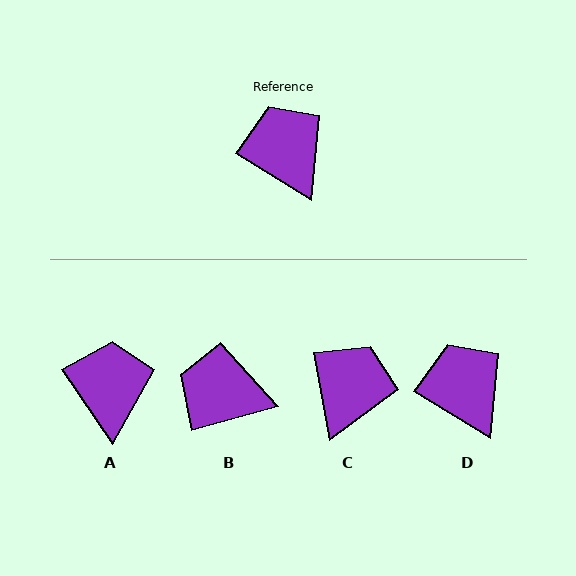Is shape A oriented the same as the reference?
No, it is off by about 25 degrees.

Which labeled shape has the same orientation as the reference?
D.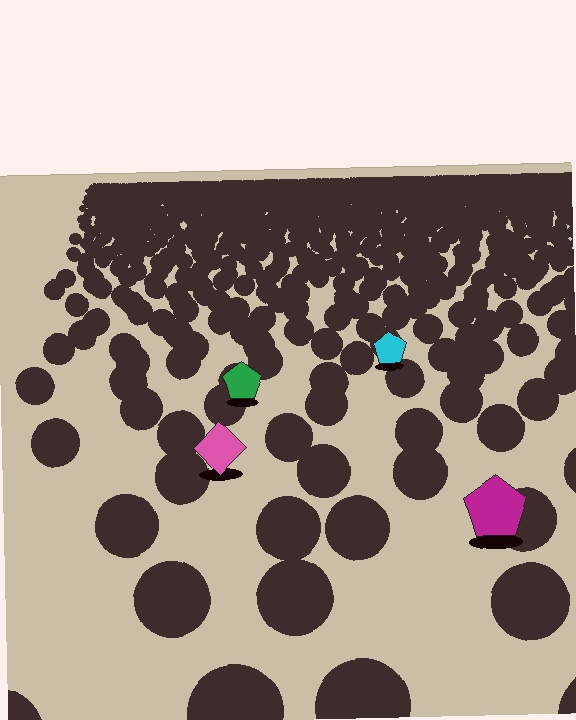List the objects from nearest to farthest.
From nearest to farthest: the magenta pentagon, the pink diamond, the green pentagon, the cyan pentagon.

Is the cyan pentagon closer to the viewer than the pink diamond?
No. The pink diamond is closer — you can tell from the texture gradient: the ground texture is coarser near it.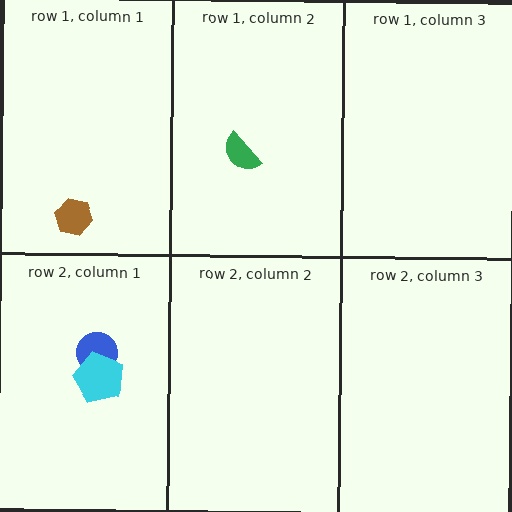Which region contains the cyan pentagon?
The row 2, column 1 region.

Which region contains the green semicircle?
The row 1, column 2 region.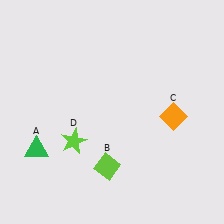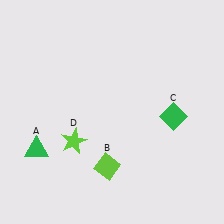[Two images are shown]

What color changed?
The diamond (C) changed from orange in Image 1 to green in Image 2.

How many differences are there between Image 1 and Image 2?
There is 1 difference between the two images.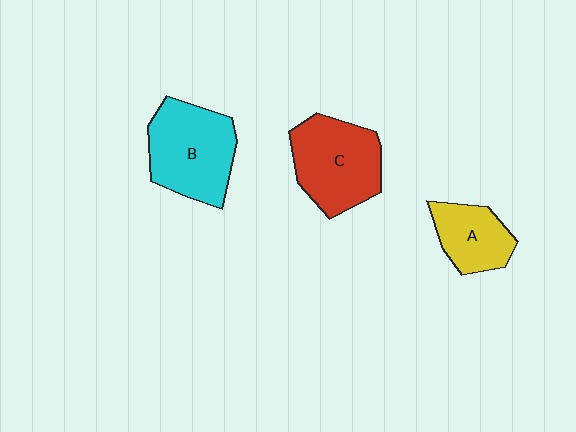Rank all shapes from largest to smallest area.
From largest to smallest: B (cyan), C (red), A (yellow).